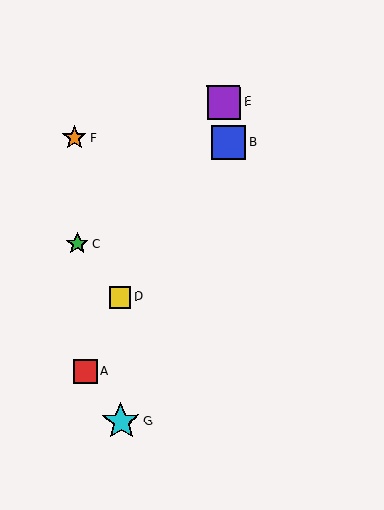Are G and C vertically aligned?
No, G is at x≈121 and C is at x≈77.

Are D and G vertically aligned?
Yes, both are at x≈120.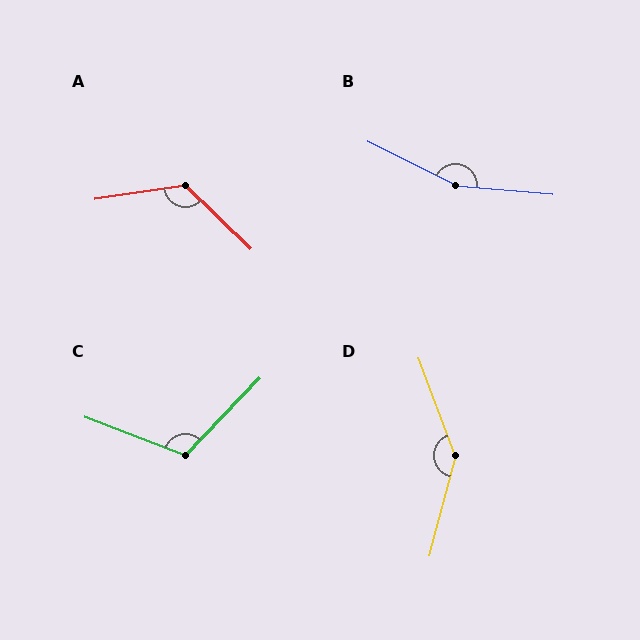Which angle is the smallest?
C, at approximately 113 degrees.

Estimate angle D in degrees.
Approximately 145 degrees.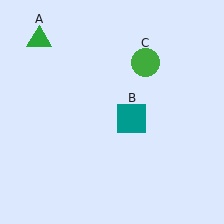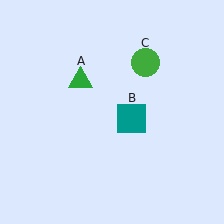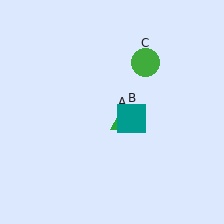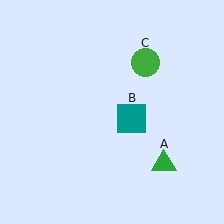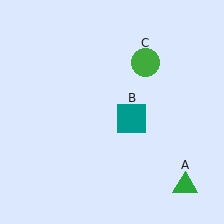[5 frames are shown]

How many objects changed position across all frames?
1 object changed position: green triangle (object A).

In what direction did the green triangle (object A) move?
The green triangle (object A) moved down and to the right.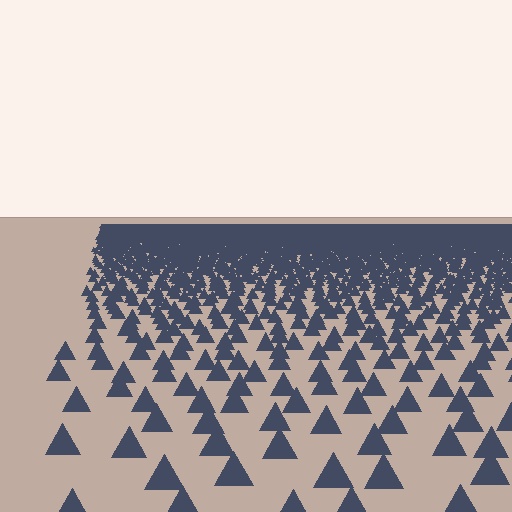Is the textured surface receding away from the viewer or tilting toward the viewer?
The surface is receding away from the viewer. Texture elements get smaller and denser toward the top.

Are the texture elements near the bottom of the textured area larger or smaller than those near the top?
Larger. Near the bottom, elements are closer to the viewer and appear at a bigger on-screen size.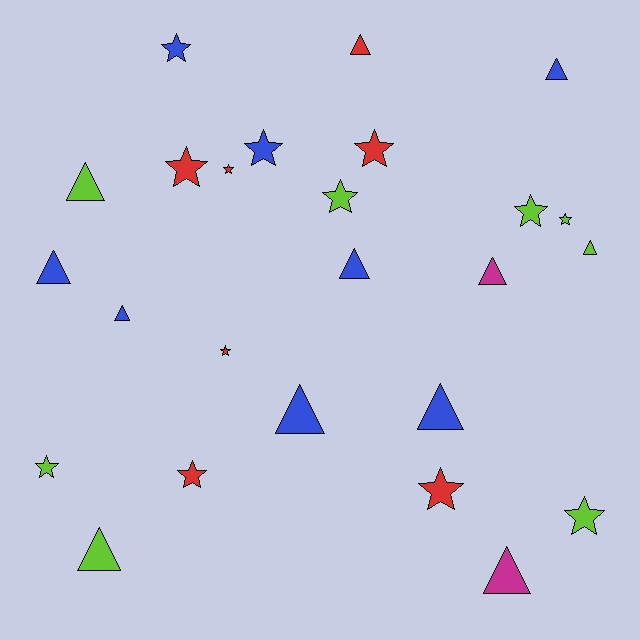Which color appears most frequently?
Lime, with 8 objects.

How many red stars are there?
There are 6 red stars.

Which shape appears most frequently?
Star, with 13 objects.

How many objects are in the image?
There are 25 objects.